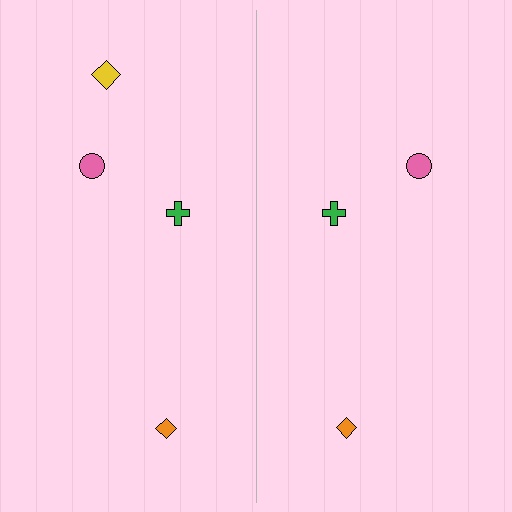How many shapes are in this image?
There are 7 shapes in this image.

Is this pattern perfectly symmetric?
No, the pattern is not perfectly symmetric. A yellow diamond is missing from the right side.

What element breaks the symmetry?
A yellow diamond is missing from the right side.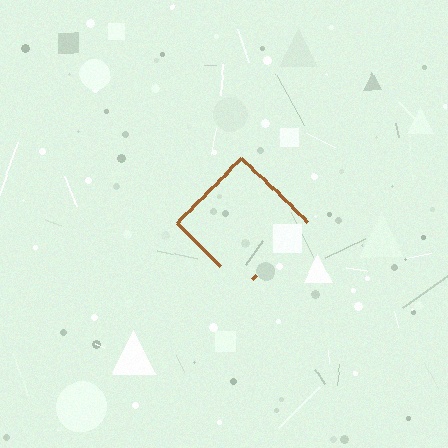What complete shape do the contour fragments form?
The contour fragments form a diamond.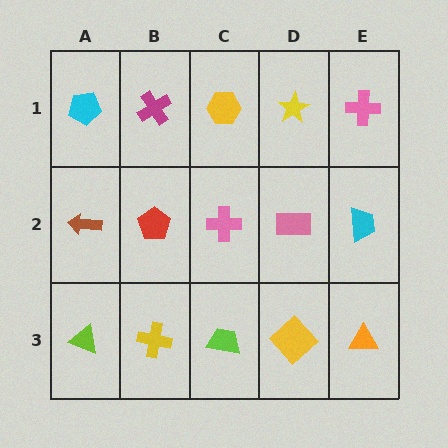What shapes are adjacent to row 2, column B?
A magenta cross (row 1, column B), a yellow cross (row 3, column B), a brown arrow (row 2, column A), a pink cross (row 2, column C).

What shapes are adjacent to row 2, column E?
A pink cross (row 1, column E), an orange triangle (row 3, column E), a pink rectangle (row 2, column D).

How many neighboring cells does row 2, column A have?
3.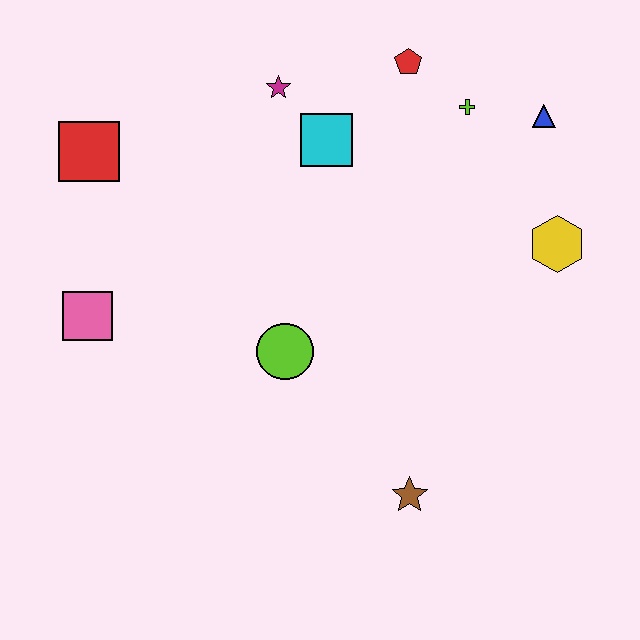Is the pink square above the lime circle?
Yes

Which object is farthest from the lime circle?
The blue triangle is farthest from the lime circle.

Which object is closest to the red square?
The pink square is closest to the red square.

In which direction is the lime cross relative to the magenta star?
The lime cross is to the right of the magenta star.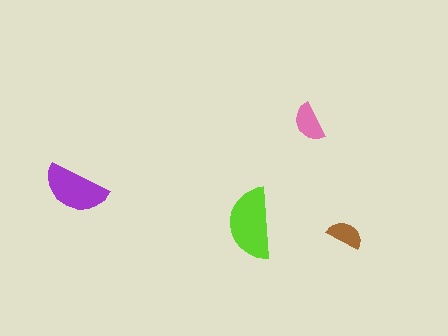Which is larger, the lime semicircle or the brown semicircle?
The lime one.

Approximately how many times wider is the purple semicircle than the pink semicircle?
About 1.5 times wider.